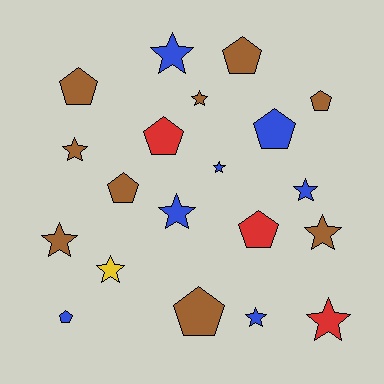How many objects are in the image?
There are 20 objects.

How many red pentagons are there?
There are 2 red pentagons.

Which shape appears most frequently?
Star, with 11 objects.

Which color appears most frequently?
Brown, with 9 objects.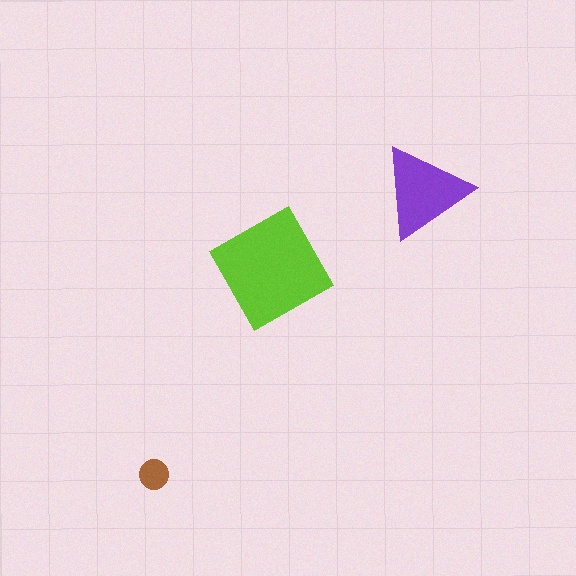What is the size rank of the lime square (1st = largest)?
1st.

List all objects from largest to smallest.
The lime square, the purple triangle, the brown circle.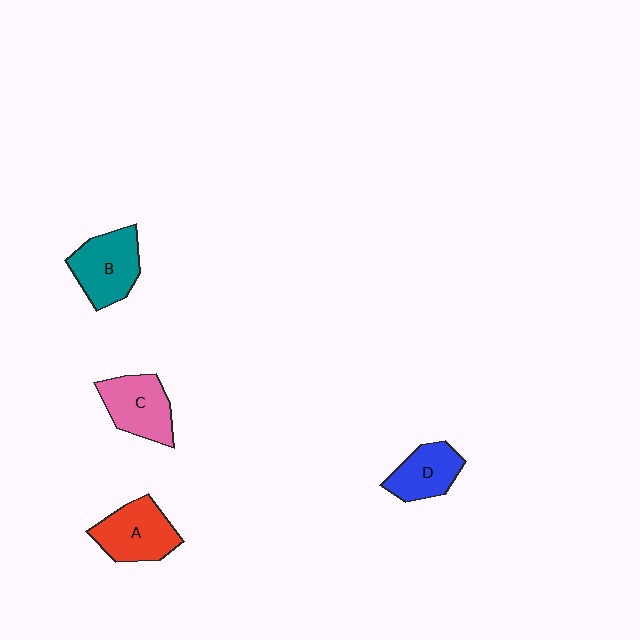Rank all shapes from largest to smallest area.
From largest to smallest: B (teal), A (red), C (pink), D (blue).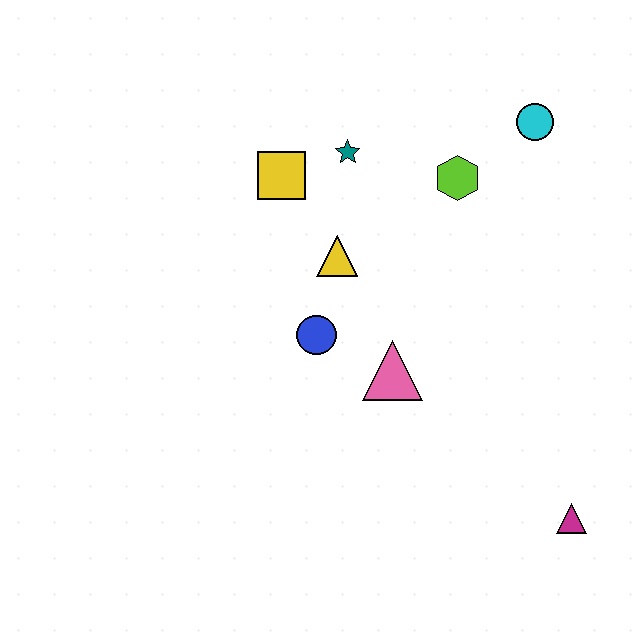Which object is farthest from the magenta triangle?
The yellow square is farthest from the magenta triangle.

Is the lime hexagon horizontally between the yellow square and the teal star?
No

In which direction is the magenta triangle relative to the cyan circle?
The magenta triangle is below the cyan circle.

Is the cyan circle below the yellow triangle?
No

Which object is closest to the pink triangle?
The blue circle is closest to the pink triangle.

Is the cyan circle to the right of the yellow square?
Yes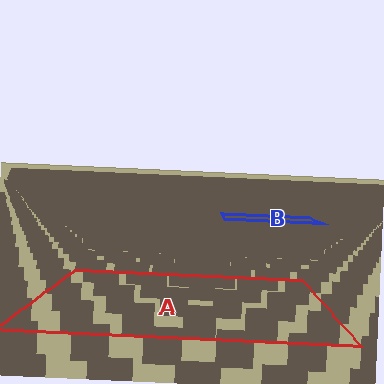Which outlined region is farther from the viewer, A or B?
Region B is farther from the viewer — the texture elements inside it appear smaller and more densely packed.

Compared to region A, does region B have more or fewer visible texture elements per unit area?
Region B has more texture elements per unit area — they are packed more densely because it is farther away.